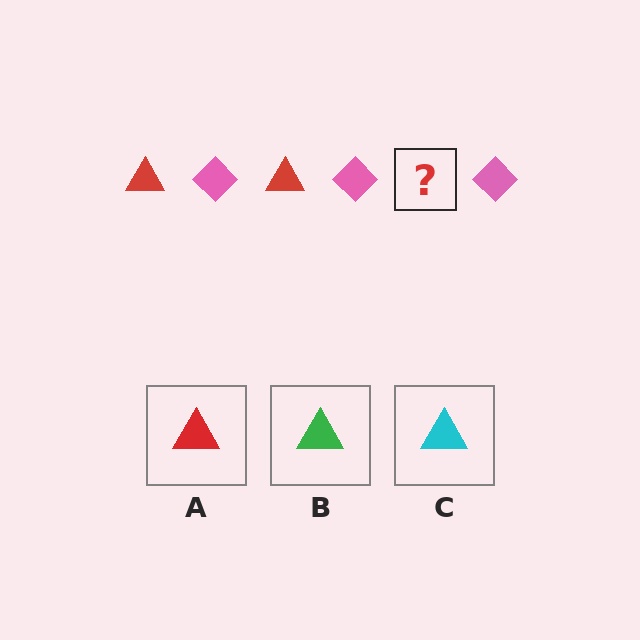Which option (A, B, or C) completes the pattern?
A.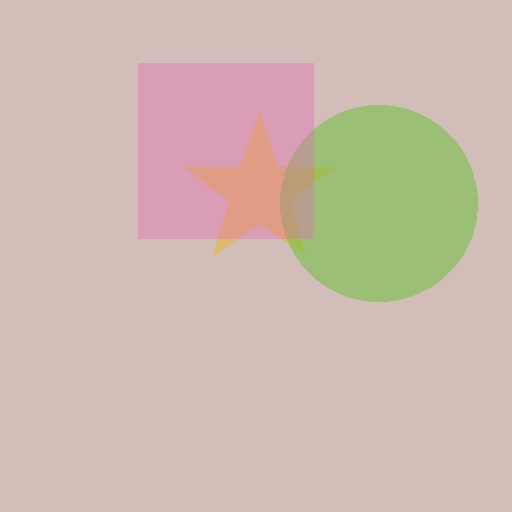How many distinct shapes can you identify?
There are 3 distinct shapes: a yellow star, a lime circle, a pink square.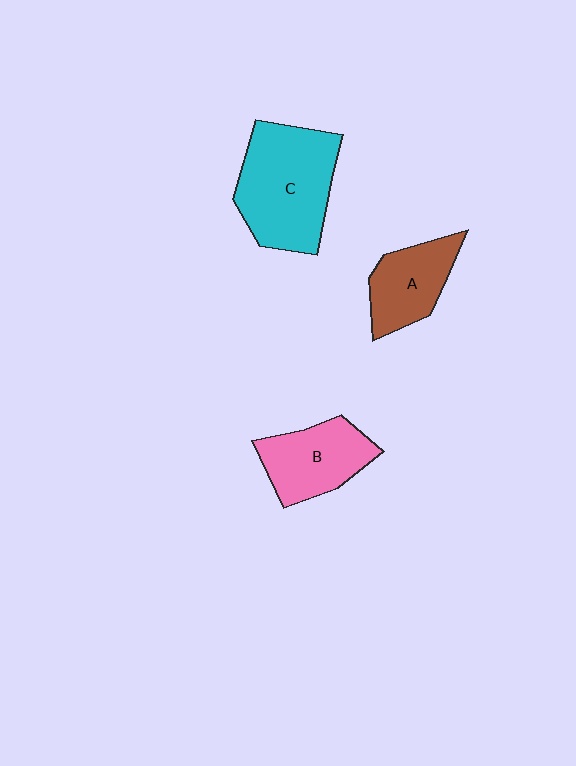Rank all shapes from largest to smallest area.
From largest to smallest: C (cyan), B (pink), A (brown).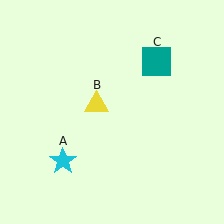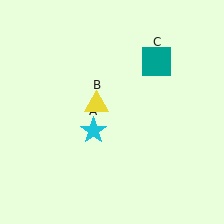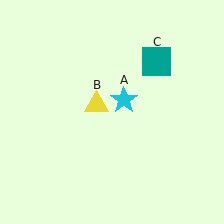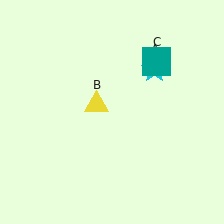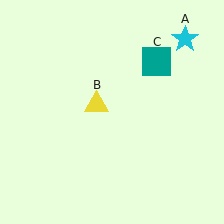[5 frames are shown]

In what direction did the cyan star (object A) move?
The cyan star (object A) moved up and to the right.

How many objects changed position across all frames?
1 object changed position: cyan star (object A).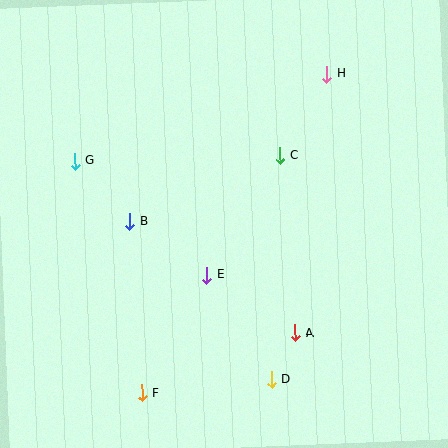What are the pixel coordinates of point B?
Point B is at (130, 221).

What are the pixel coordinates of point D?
Point D is at (272, 379).